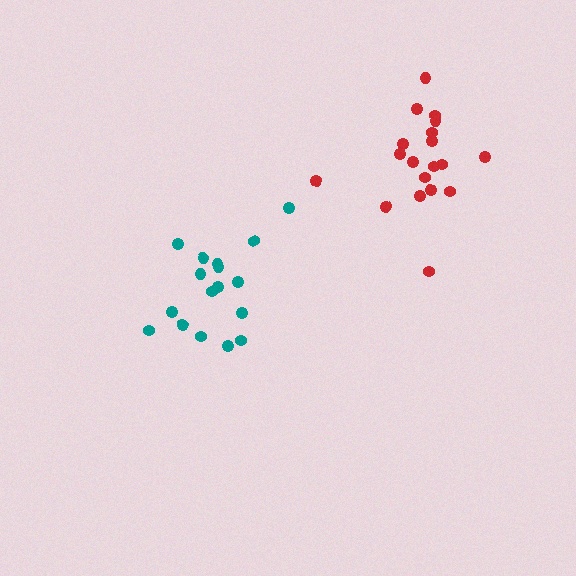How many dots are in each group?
Group 1: 17 dots, Group 2: 19 dots (36 total).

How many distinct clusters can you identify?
There are 2 distinct clusters.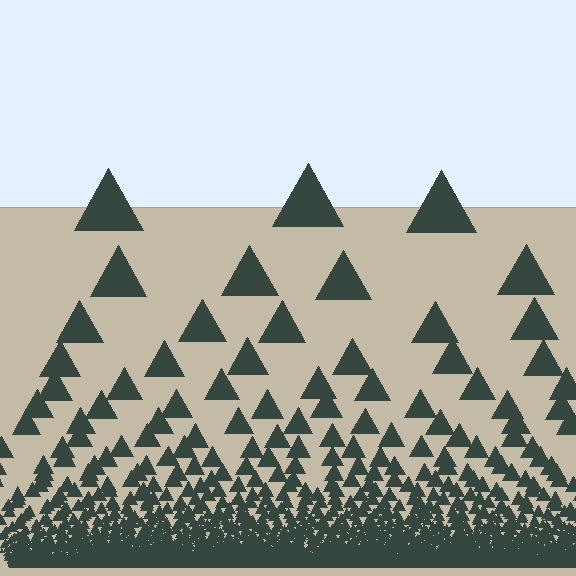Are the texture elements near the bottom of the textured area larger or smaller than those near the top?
Smaller. The gradient is inverted — elements near the bottom are smaller and denser.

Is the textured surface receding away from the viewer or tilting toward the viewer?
The surface appears to tilt toward the viewer. Texture elements get larger and sparser toward the top.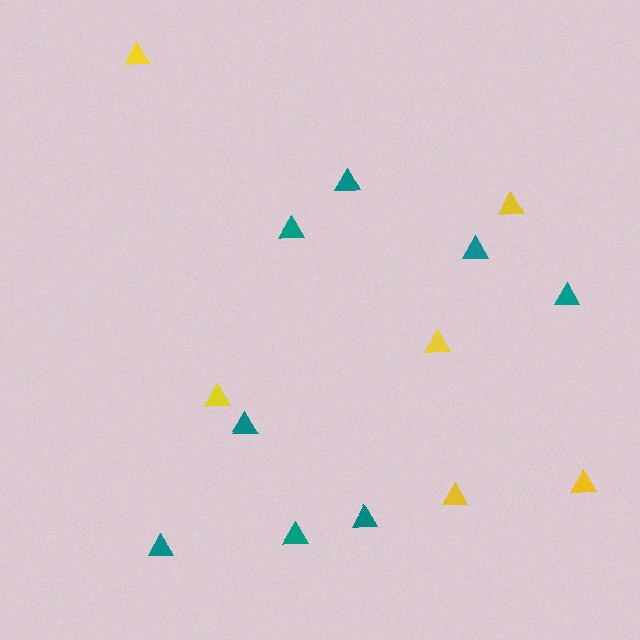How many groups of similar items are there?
There are 2 groups: one group of teal triangles (8) and one group of yellow triangles (6).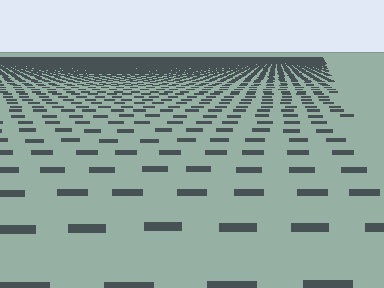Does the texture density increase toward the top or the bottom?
Density increases toward the top.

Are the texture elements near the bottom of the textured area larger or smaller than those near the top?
Larger. Near the bottom, elements are closer to the viewer and appear at a bigger on-screen size.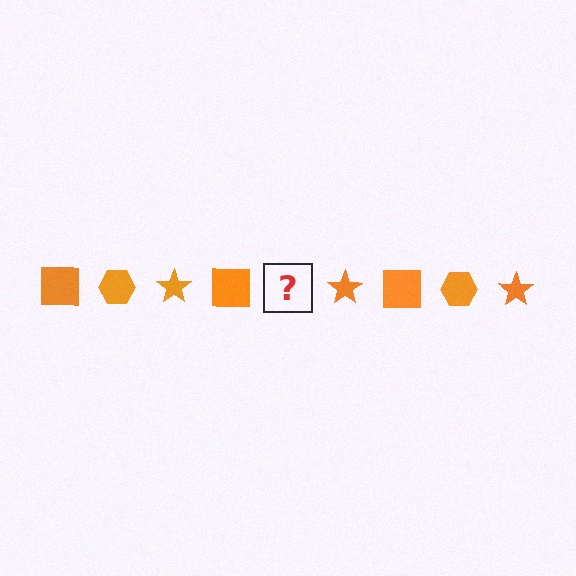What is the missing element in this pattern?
The missing element is an orange hexagon.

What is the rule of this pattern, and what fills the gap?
The rule is that the pattern cycles through square, hexagon, star shapes in orange. The gap should be filled with an orange hexagon.